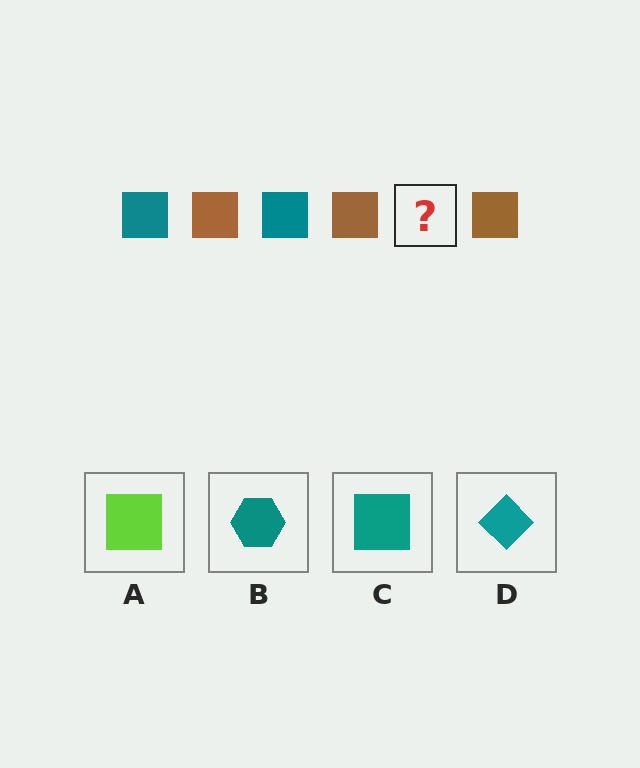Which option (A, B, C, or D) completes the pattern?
C.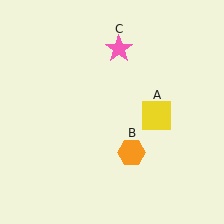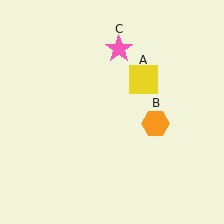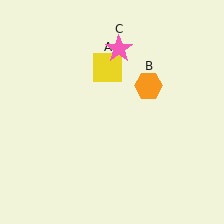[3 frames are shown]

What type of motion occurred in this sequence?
The yellow square (object A), orange hexagon (object B) rotated counterclockwise around the center of the scene.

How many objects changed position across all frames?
2 objects changed position: yellow square (object A), orange hexagon (object B).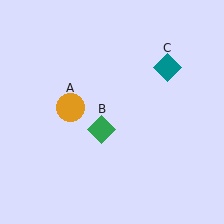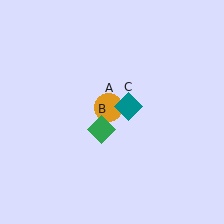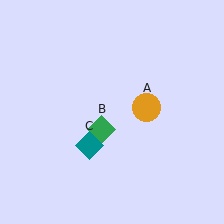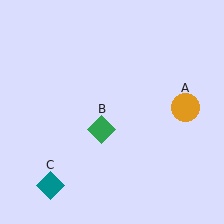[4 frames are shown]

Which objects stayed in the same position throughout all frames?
Green diamond (object B) remained stationary.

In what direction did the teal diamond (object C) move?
The teal diamond (object C) moved down and to the left.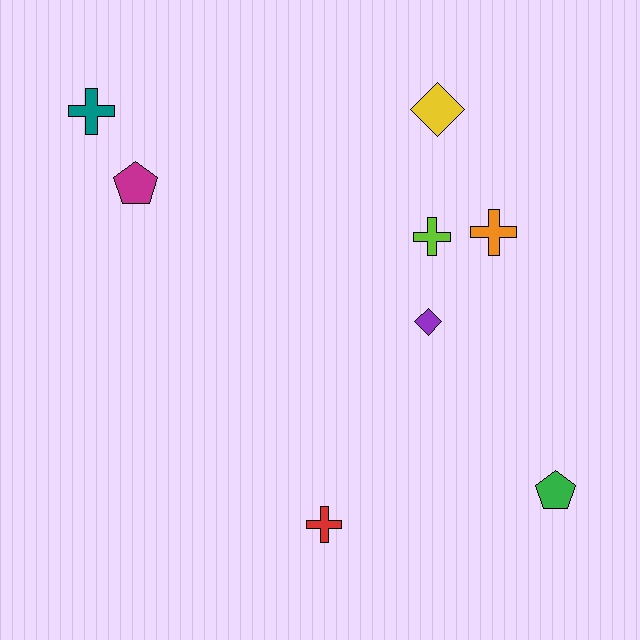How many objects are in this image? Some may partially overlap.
There are 8 objects.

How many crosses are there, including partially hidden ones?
There are 4 crosses.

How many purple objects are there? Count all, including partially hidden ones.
There is 1 purple object.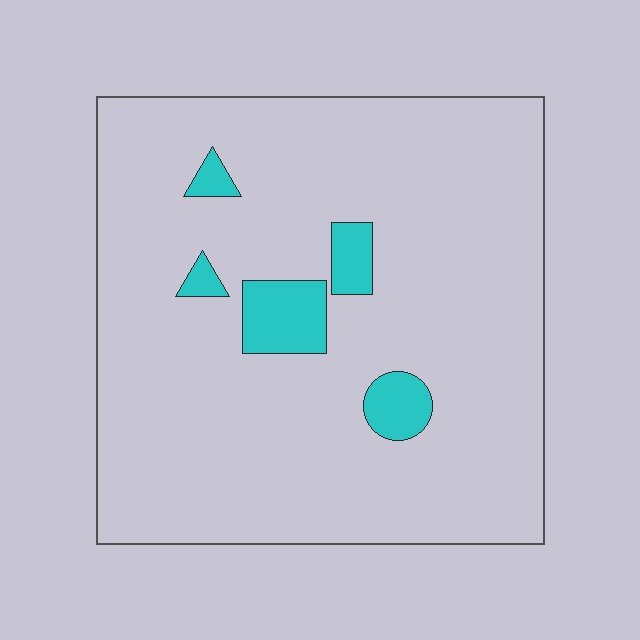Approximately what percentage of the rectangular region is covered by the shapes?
Approximately 10%.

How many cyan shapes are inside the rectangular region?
5.